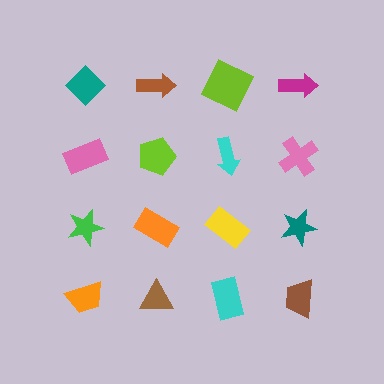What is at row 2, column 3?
A cyan arrow.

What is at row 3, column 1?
A green star.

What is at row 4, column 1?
An orange trapezoid.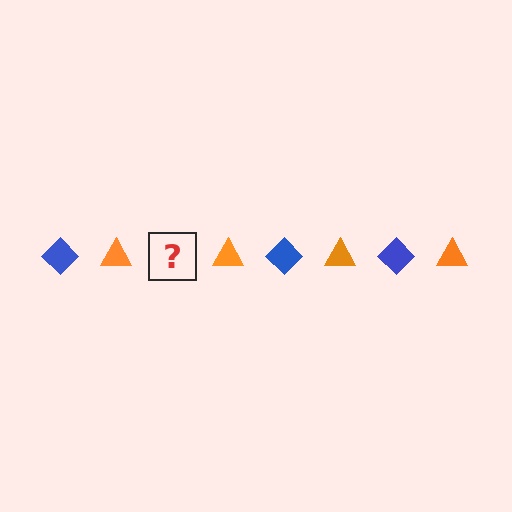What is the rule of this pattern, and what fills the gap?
The rule is that the pattern alternates between blue diamond and orange triangle. The gap should be filled with a blue diamond.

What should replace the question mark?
The question mark should be replaced with a blue diamond.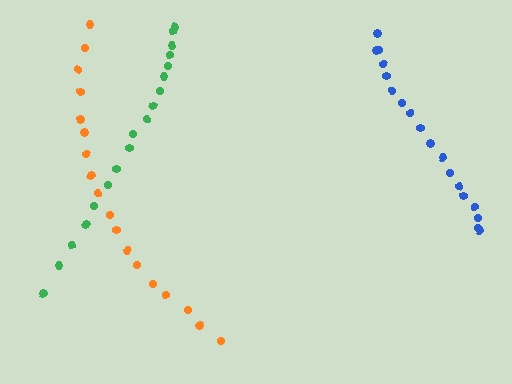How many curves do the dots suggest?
There are 3 distinct paths.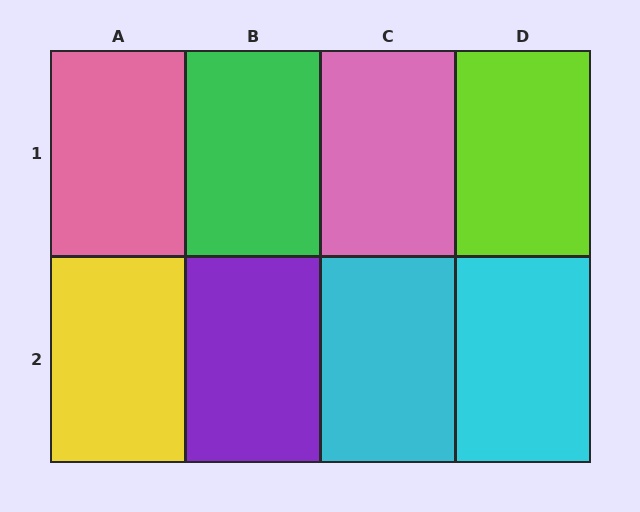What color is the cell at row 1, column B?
Green.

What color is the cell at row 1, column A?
Pink.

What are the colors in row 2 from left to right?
Yellow, purple, cyan, cyan.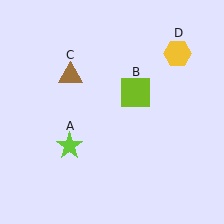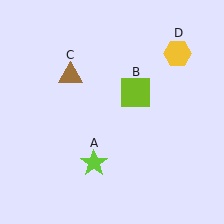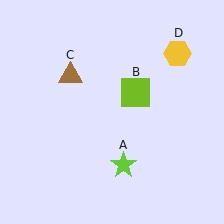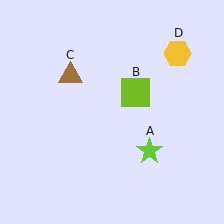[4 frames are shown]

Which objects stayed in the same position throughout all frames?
Lime square (object B) and brown triangle (object C) and yellow hexagon (object D) remained stationary.